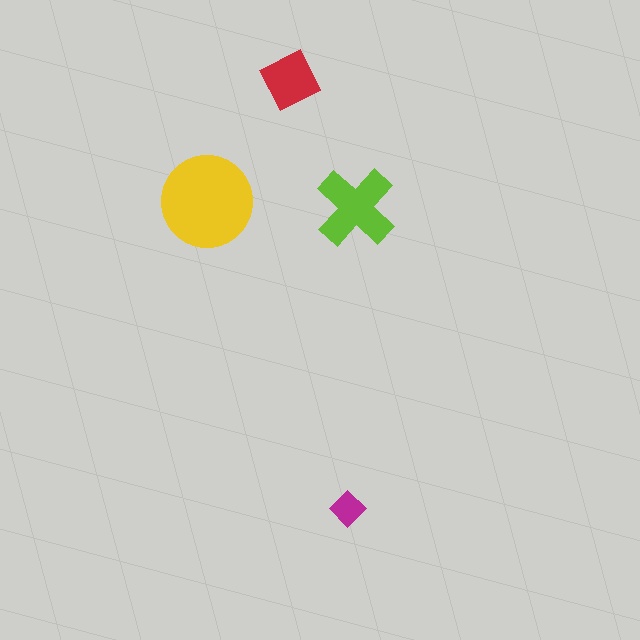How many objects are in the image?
There are 4 objects in the image.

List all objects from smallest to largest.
The magenta diamond, the red square, the lime cross, the yellow circle.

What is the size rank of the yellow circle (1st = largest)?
1st.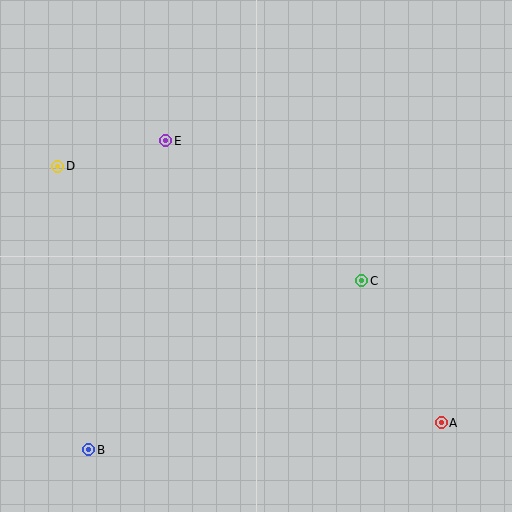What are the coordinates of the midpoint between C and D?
The midpoint between C and D is at (210, 224).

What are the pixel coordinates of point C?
Point C is at (362, 281).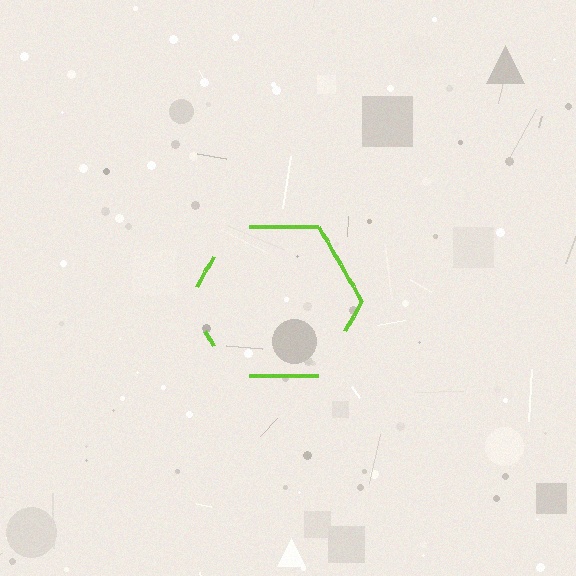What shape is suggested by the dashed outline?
The dashed outline suggests a hexagon.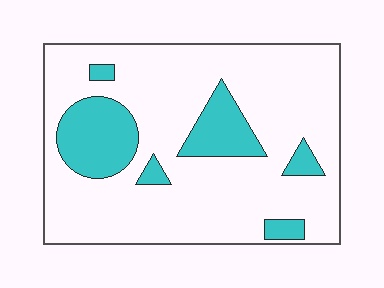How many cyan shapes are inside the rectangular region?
6.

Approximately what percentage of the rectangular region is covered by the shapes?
Approximately 20%.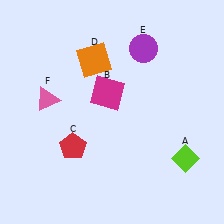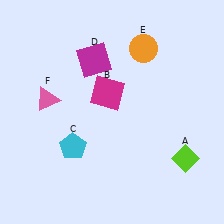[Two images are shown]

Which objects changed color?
C changed from red to cyan. D changed from orange to magenta. E changed from purple to orange.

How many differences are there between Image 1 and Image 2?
There are 3 differences between the two images.